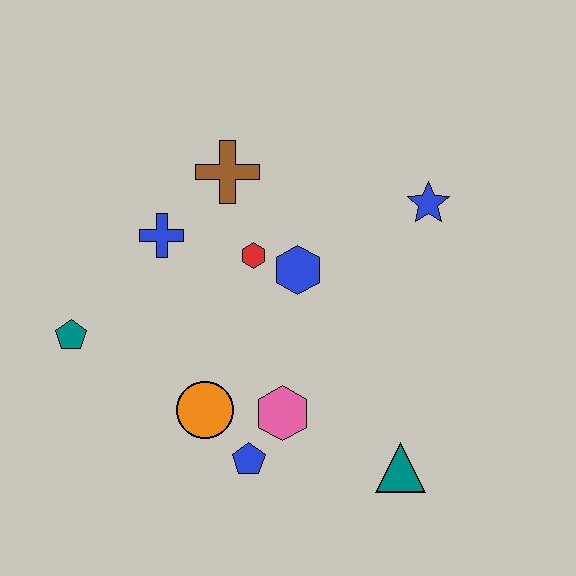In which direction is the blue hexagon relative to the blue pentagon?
The blue hexagon is above the blue pentagon.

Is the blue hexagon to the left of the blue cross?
No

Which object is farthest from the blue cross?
The teal triangle is farthest from the blue cross.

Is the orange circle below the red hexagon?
Yes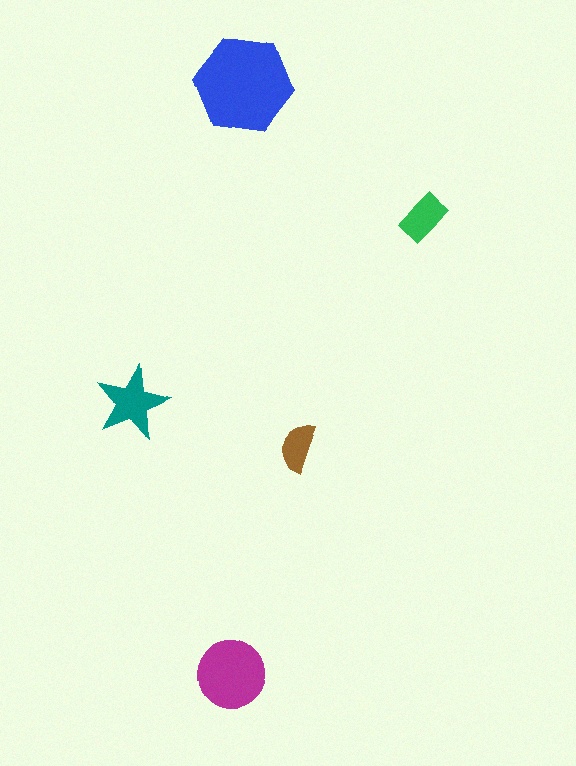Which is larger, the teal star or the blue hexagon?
The blue hexagon.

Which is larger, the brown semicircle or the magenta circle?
The magenta circle.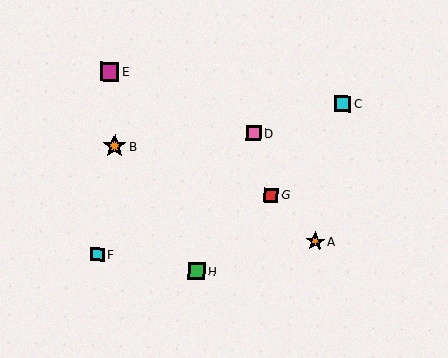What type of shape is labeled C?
Shape C is a cyan square.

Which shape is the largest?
The orange star (labeled B) is the largest.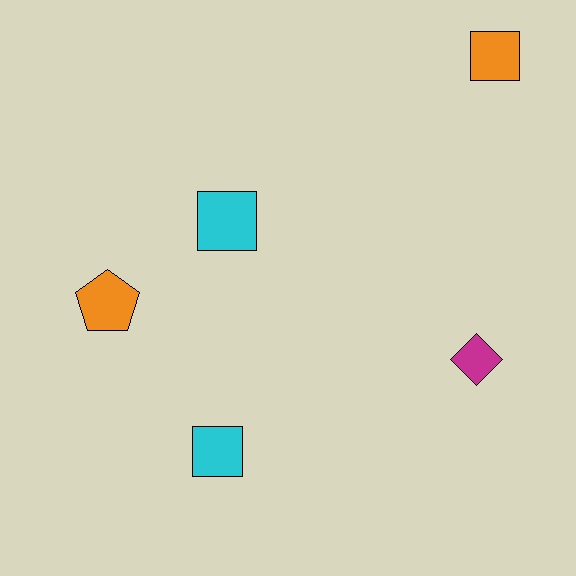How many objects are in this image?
There are 5 objects.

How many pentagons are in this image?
There is 1 pentagon.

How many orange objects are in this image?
There are 2 orange objects.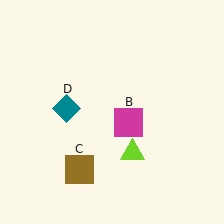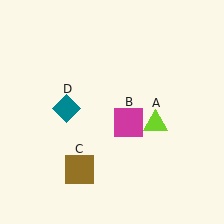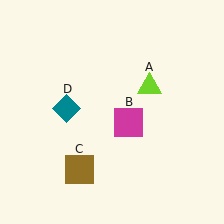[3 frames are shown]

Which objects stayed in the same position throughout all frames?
Magenta square (object B) and brown square (object C) and teal diamond (object D) remained stationary.